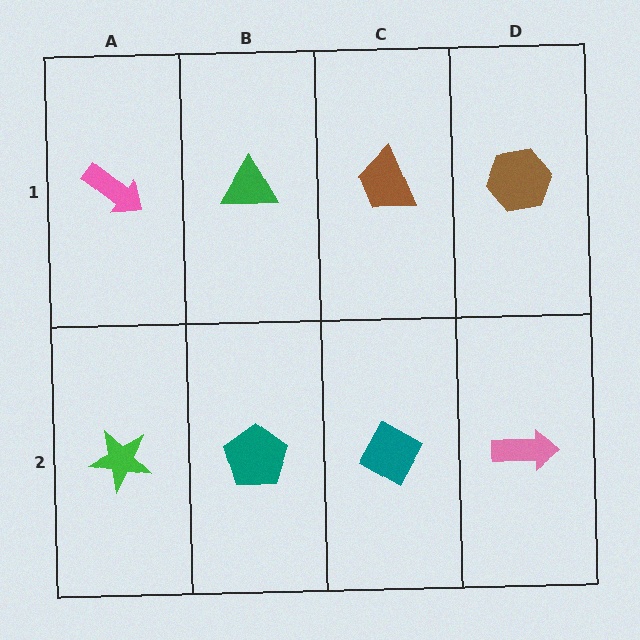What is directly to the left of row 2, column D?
A teal diamond.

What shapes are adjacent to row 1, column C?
A teal diamond (row 2, column C), a green triangle (row 1, column B), a brown hexagon (row 1, column D).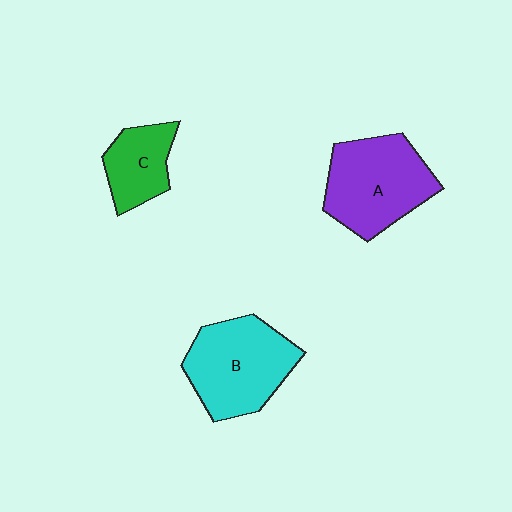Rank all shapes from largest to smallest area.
From largest to smallest: A (purple), B (cyan), C (green).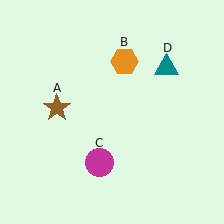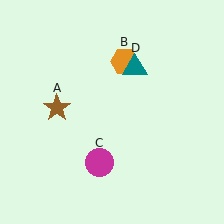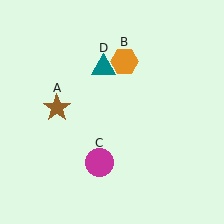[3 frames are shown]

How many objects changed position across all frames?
1 object changed position: teal triangle (object D).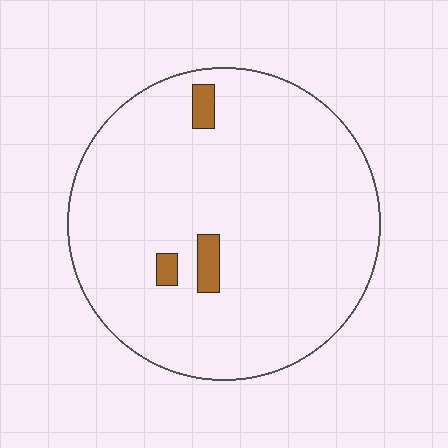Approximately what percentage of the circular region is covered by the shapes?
Approximately 5%.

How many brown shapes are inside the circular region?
3.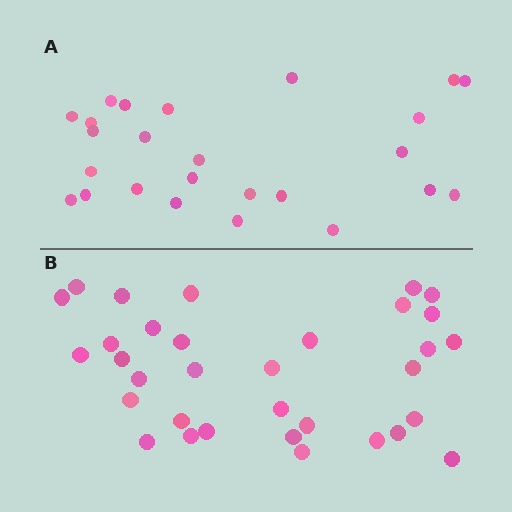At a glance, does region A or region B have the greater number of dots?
Region B (the bottom region) has more dots.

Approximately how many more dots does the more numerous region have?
Region B has roughly 8 or so more dots than region A.